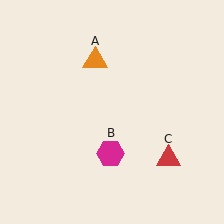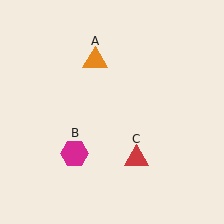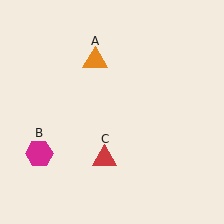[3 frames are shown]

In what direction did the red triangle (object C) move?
The red triangle (object C) moved left.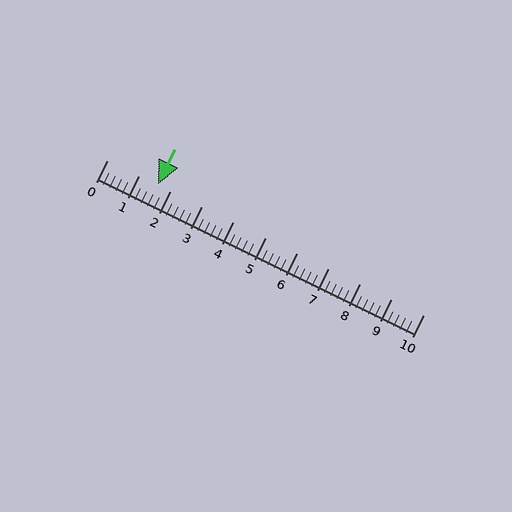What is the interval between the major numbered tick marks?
The major tick marks are spaced 1 units apart.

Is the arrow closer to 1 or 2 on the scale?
The arrow is closer to 2.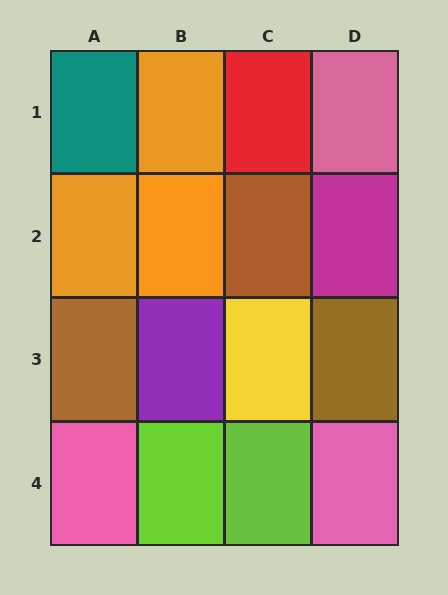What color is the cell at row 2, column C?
Brown.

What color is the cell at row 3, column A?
Brown.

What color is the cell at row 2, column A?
Orange.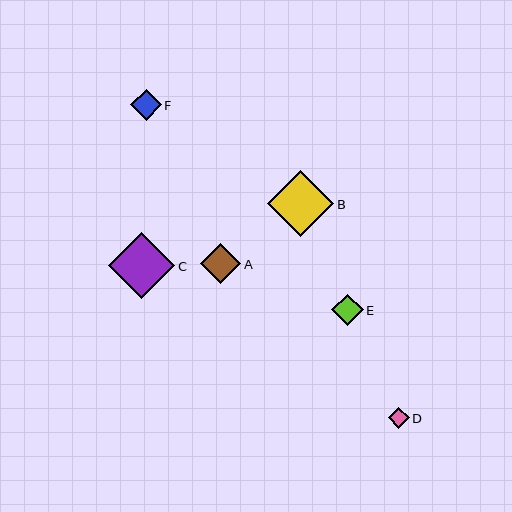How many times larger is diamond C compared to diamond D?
Diamond C is approximately 3.1 times the size of diamond D.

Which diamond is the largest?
Diamond C is the largest with a size of approximately 66 pixels.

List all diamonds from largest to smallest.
From largest to smallest: C, B, A, E, F, D.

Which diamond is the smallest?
Diamond D is the smallest with a size of approximately 21 pixels.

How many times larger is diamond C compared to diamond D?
Diamond C is approximately 3.1 times the size of diamond D.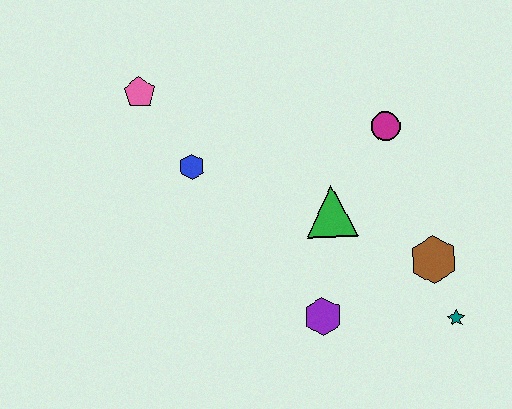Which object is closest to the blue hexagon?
The pink pentagon is closest to the blue hexagon.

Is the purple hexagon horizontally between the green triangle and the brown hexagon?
No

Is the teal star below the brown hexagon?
Yes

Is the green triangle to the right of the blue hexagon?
Yes